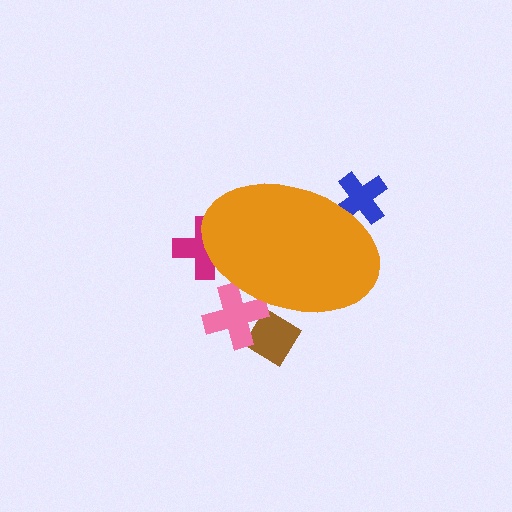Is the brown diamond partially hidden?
Yes, the brown diamond is partially hidden behind the orange ellipse.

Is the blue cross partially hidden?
Yes, the blue cross is partially hidden behind the orange ellipse.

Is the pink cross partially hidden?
Yes, the pink cross is partially hidden behind the orange ellipse.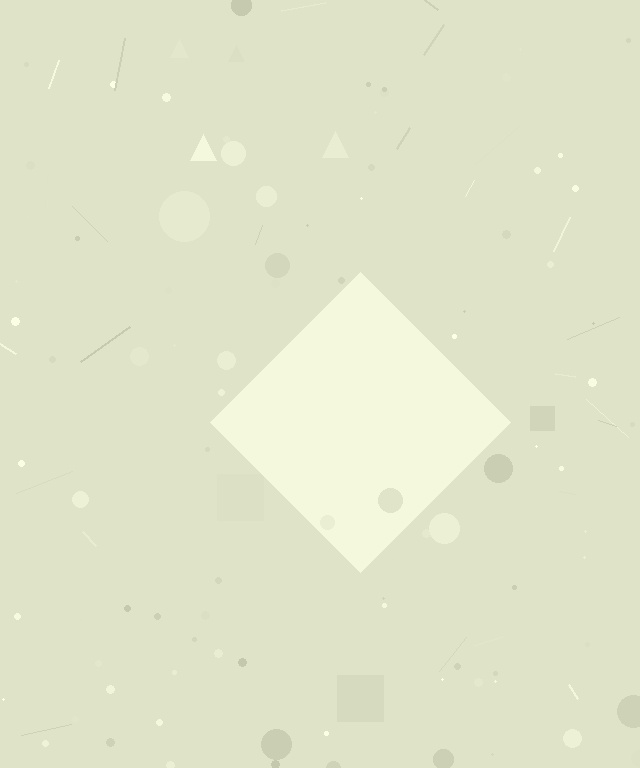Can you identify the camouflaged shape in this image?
The camouflaged shape is a diamond.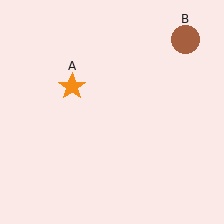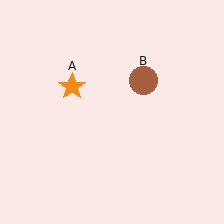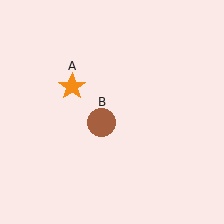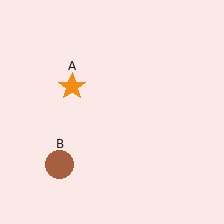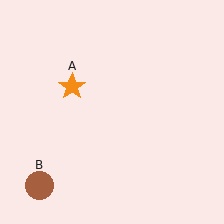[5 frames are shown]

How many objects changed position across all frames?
1 object changed position: brown circle (object B).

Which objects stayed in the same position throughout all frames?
Orange star (object A) remained stationary.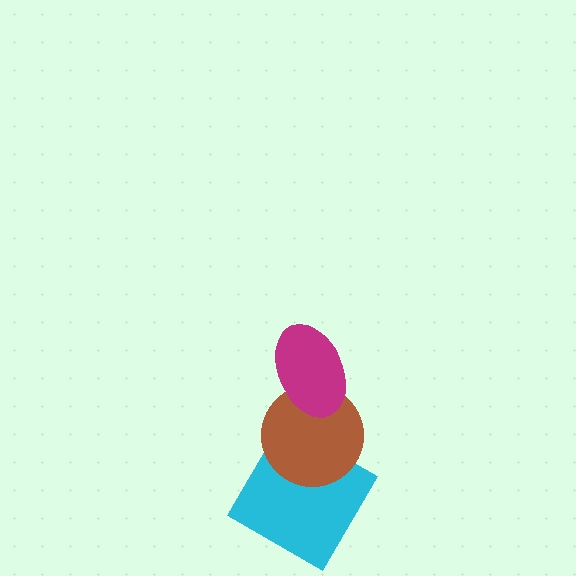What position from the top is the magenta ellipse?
The magenta ellipse is 1st from the top.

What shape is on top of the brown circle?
The magenta ellipse is on top of the brown circle.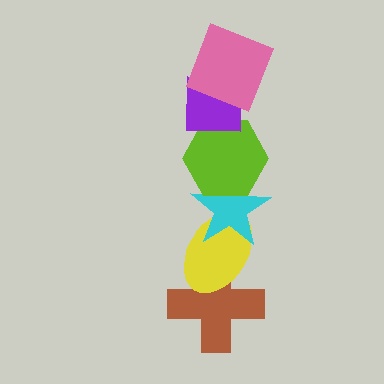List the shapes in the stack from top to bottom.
From top to bottom: the pink square, the purple square, the lime hexagon, the cyan star, the yellow ellipse, the brown cross.